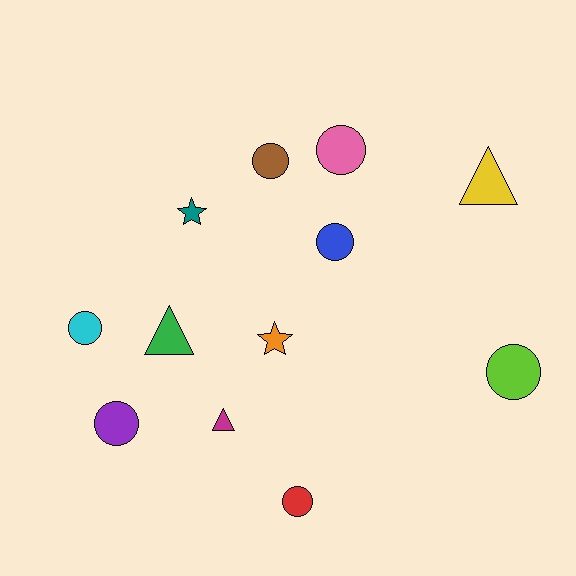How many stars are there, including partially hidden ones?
There are 2 stars.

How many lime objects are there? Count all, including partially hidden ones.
There is 1 lime object.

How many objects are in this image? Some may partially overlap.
There are 12 objects.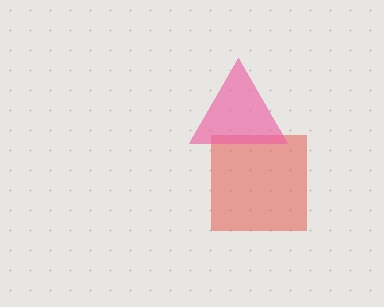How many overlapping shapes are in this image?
There are 2 overlapping shapes in the image.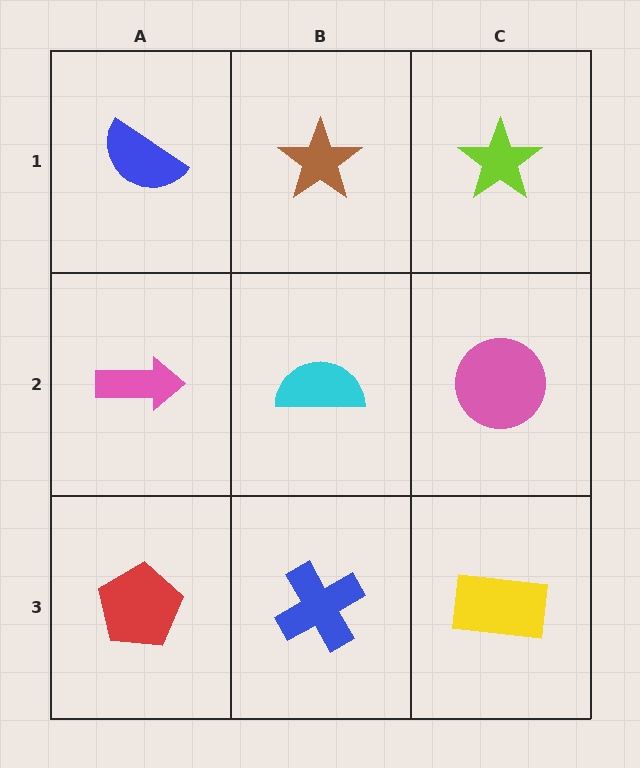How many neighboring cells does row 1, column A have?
2.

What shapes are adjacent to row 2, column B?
A brown star (row 1, column B), a blue cross (row 3, column B), a pink arrow (row 2, column A), a pink circle (row 2, column C).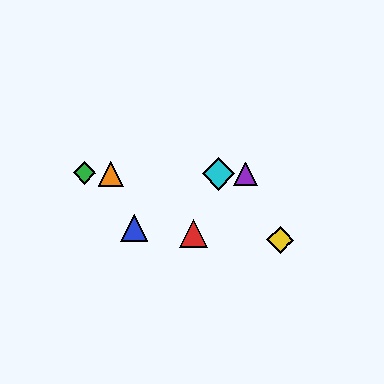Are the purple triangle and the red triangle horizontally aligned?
No, the purple triangle is at y≈174 and the red triangle is at y≈234.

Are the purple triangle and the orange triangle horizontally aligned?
Yes, both are at y≈174.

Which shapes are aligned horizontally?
The green diamond, the purple triangle, the orange triangle, the cyan diamond are aligned horizontally.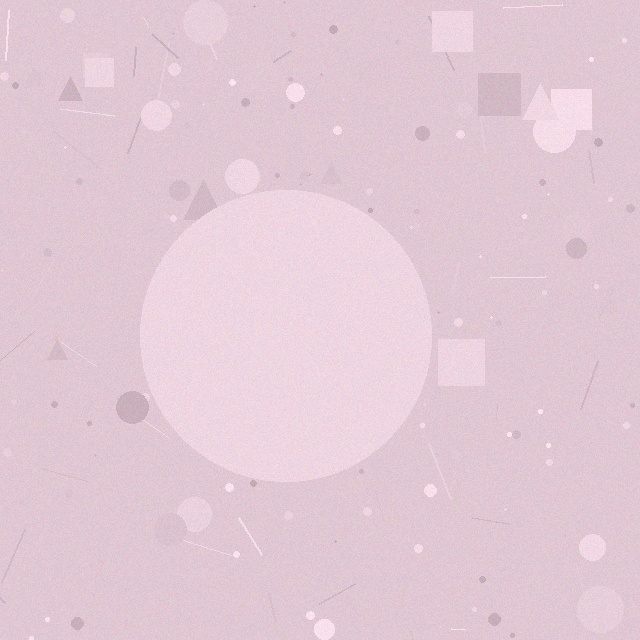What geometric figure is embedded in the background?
A circle is embedded in the background.